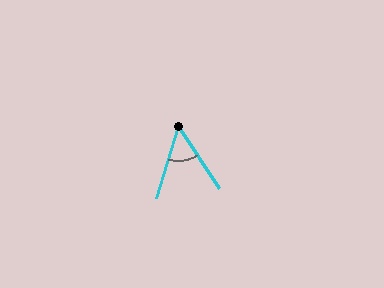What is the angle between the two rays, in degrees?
Approximately 51 degrees.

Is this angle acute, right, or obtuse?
It is acute.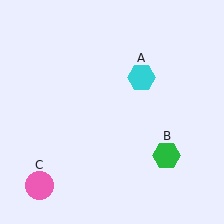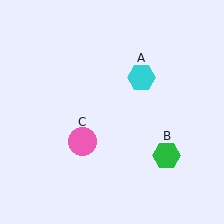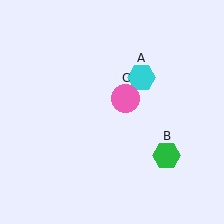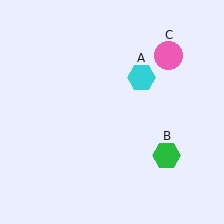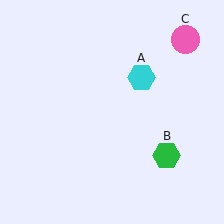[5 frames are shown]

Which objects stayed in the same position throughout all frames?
Cyan hexagon (object A) and green hexagon (object B) remained stationary.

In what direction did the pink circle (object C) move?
The pink circle (object C) moved up and to the right.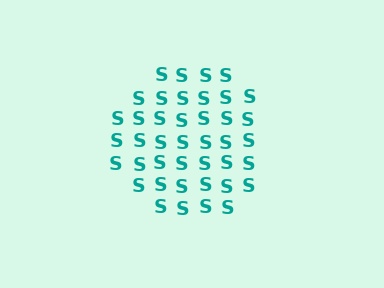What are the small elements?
The small elements are letter S's.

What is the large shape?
The large shape is a circle.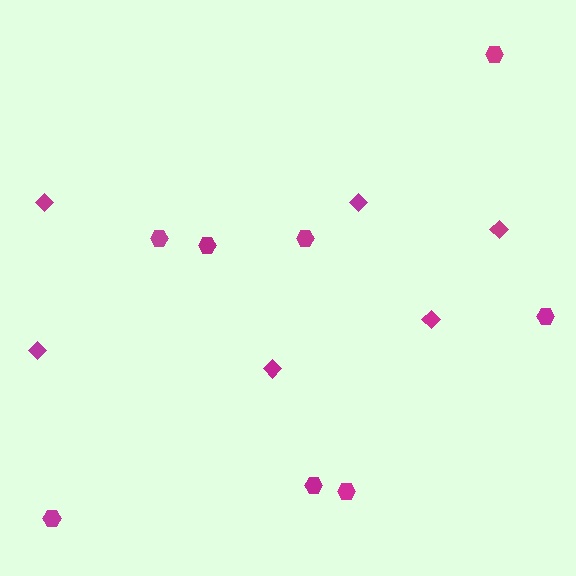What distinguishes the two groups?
There are 2 groups: one group of diamonds (6) and one group of hexagons (8).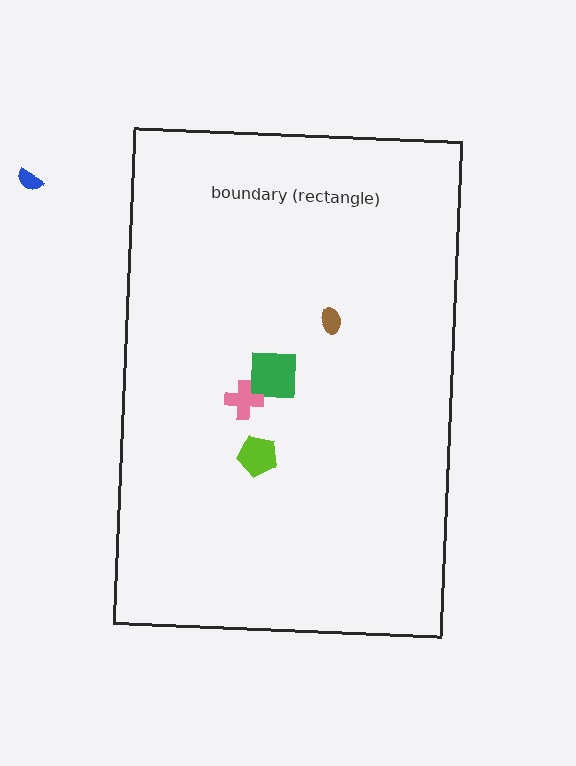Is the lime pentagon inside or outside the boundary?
Inside.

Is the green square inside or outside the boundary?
Inside.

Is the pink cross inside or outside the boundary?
Inside.